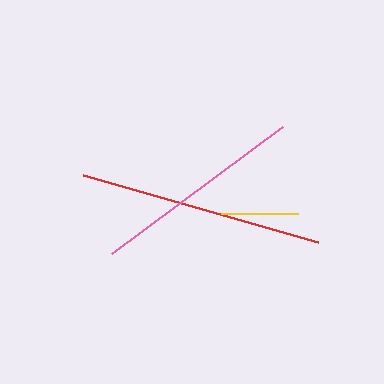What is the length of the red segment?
The red segment is approximately 245 pixels long.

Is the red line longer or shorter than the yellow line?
The red line is longer than the yellow line.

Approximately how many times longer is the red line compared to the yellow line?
The red line is approximately 3.2 times the length of the yellow line.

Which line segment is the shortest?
The yellow line is the shortest at approximately 77 pixels.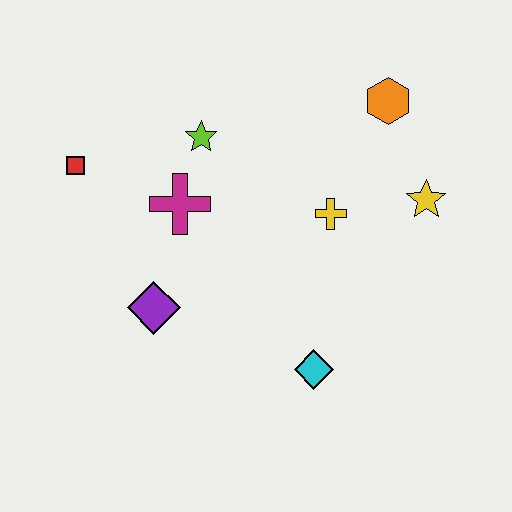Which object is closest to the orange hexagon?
The yellow star is closest to the orange hexagon.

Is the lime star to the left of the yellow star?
Yes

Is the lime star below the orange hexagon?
Yes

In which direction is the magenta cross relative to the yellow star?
The magenta cross is to the left of the yellow star.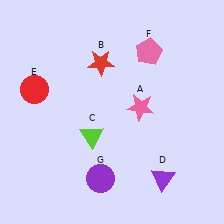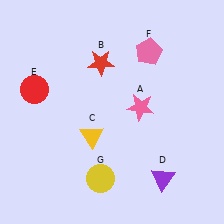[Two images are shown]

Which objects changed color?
C changed from lime to yellow. G changed from purple to yellow.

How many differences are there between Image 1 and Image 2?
There are 2 differences between the two images.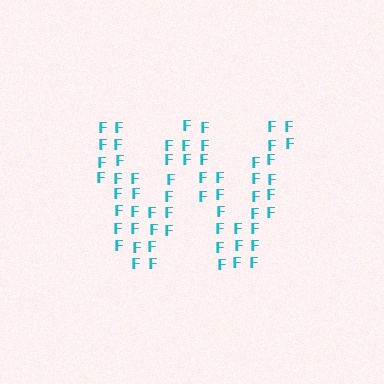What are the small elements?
The small elements are letter F's.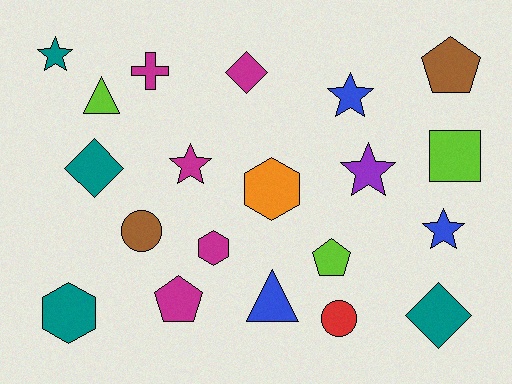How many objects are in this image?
There are 20 objects.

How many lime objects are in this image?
There are 3 lime objects.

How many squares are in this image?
There is 1 square.